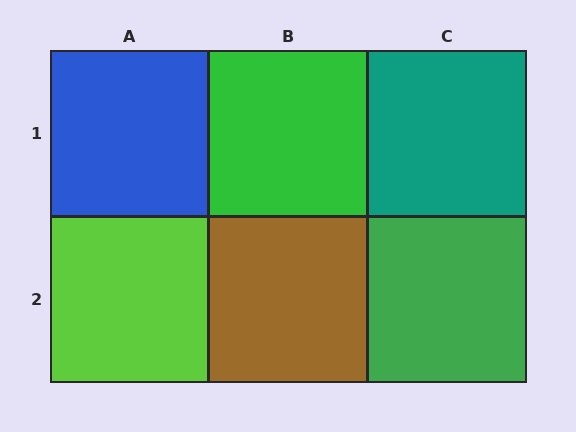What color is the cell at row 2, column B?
Brown.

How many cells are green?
2 cells are green.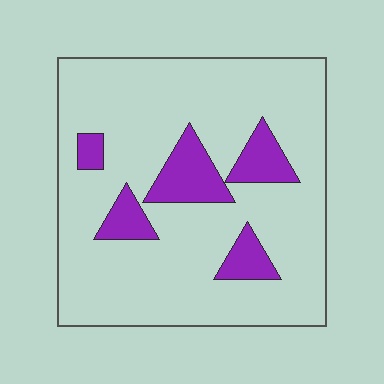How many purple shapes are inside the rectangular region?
5.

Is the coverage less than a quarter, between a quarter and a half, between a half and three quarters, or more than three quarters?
Less than a quarter.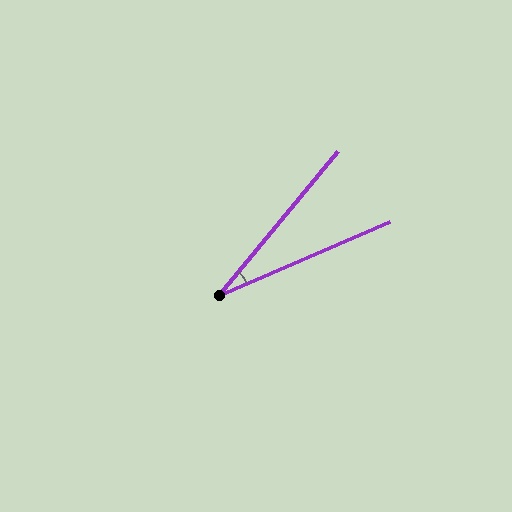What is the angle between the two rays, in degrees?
Approximately 27 degrees.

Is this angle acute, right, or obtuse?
It is acute.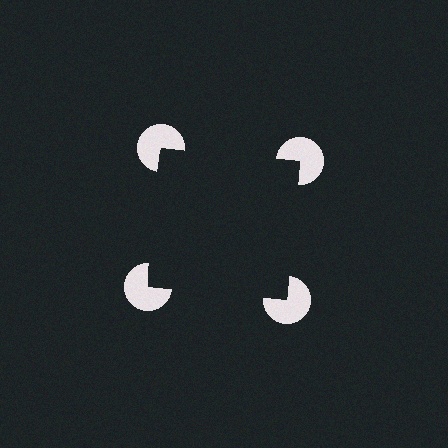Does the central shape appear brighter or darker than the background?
It typically appears slightly darker than the background, even though no actual brightness change is drawn.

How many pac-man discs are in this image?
There are 4 — one at each vertex of the illusory square.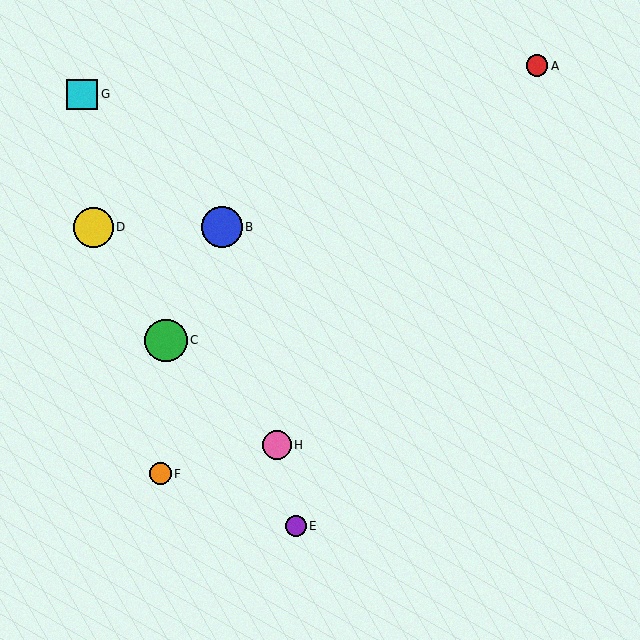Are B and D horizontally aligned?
Yes, both are at y≈227.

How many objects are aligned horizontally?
2 objects (B, D) are aligned horizontally.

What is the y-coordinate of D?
Object D is at y≈227.